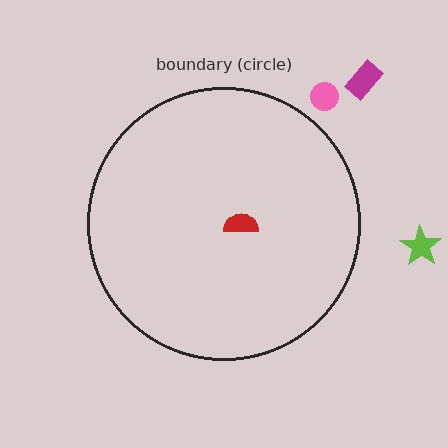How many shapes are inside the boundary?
1 inside, 3 outside.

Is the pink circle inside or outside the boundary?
Outside.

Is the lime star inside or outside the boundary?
Outside.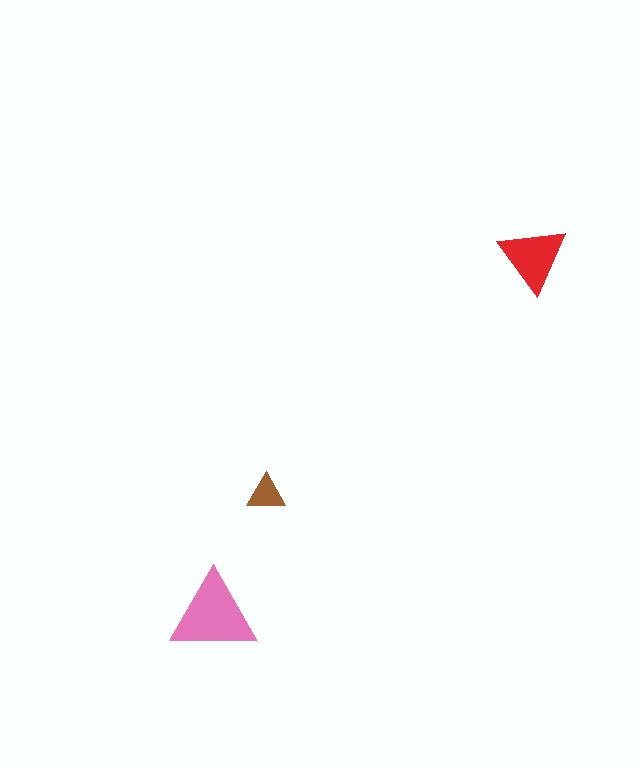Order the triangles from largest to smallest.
the pink one, the red one, the brown one.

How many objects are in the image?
There are 3 objects in the image.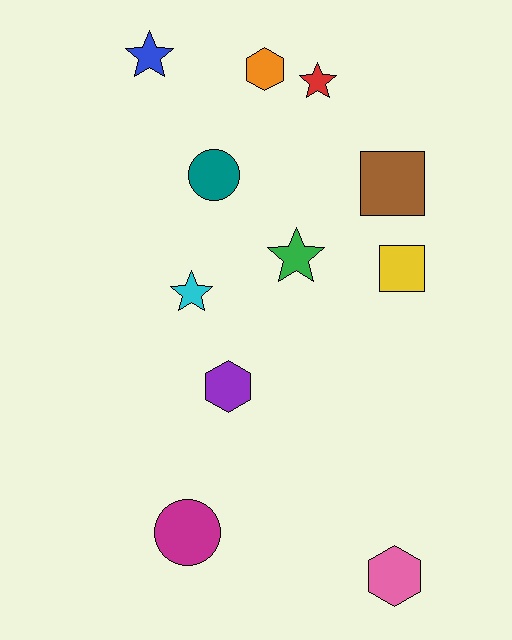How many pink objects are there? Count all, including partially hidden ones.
There is 1 pink object.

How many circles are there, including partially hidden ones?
There are 2 circles.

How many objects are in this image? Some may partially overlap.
There are 11 objects.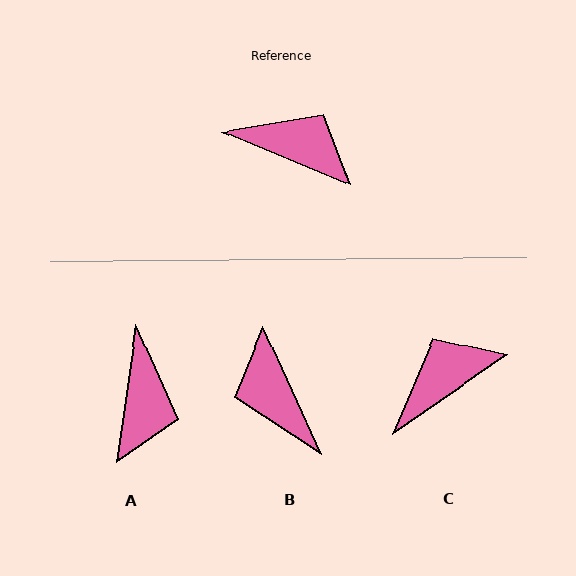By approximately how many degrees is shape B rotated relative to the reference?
Approximately 137 degrees counter-clockwise.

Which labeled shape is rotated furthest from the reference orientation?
B, about 137 degrees away.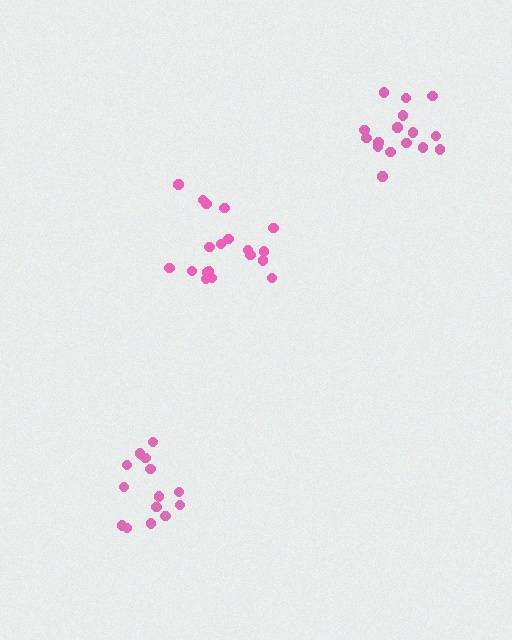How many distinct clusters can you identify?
There are 3 distinct clusters.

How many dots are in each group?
Group 1: 14 dots, Group 2: 16 dots, Group 3: 19 dots (49 total).